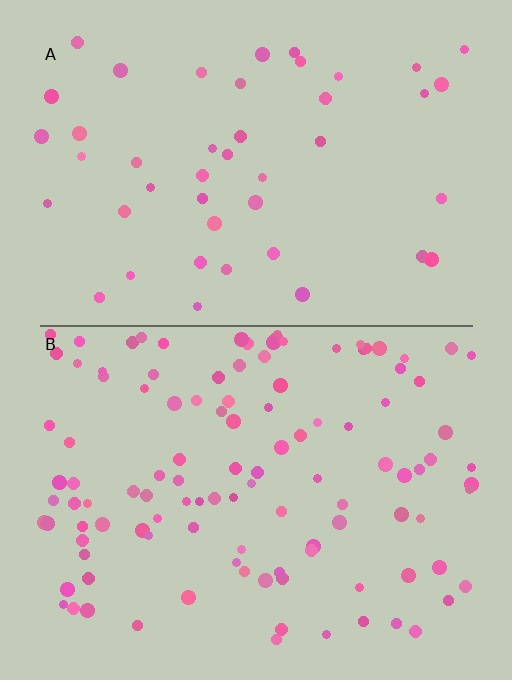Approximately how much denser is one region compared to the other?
Approximately 2.5× — region B over region A.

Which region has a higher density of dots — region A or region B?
B (the bottom).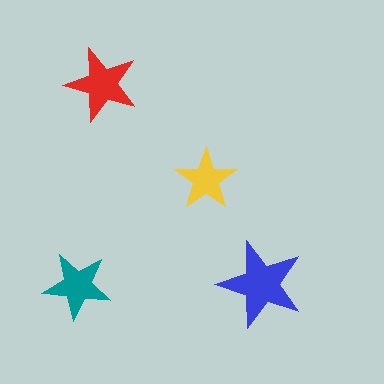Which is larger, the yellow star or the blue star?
The blue one.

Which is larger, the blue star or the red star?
The blue one.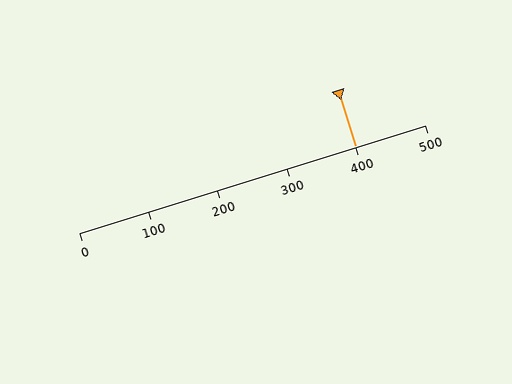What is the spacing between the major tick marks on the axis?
The major ticks are spaced 100 apart.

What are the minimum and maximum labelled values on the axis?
The axis runs from 0 to 500.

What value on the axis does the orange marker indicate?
The marker indicates approximately 400.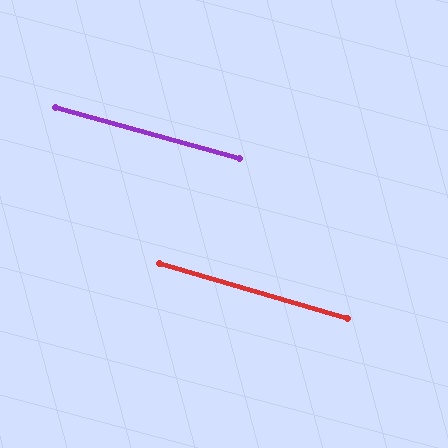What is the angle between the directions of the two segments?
Approximately 1 degree.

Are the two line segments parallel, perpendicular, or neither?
Parallel — their directions differ by only 0.7°.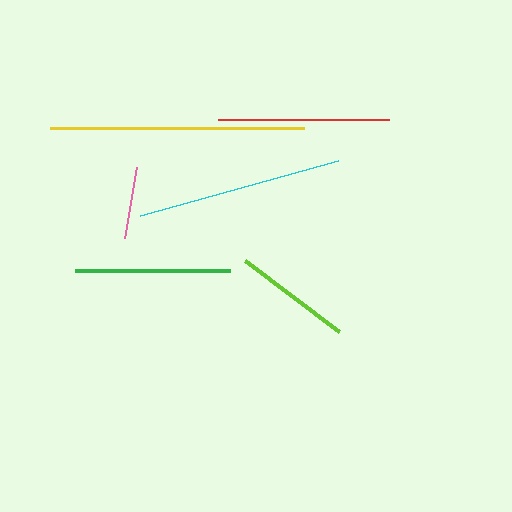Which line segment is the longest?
The yellow line is the longest at approximately 254 pixels.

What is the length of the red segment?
The red segment is approximately 171 pixels long.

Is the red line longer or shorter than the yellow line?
The yellow line is longer than the red line.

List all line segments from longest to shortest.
From longest to shortest: yellow, cyan, red, green, lime, pink.